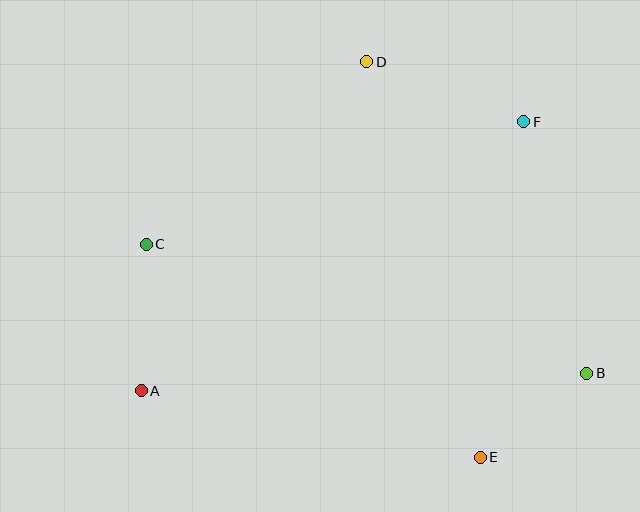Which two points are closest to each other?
Points B and E are closest to each other.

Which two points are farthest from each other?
Points A and F are farthest from each other.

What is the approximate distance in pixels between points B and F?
The distance between B and F is approximately 259 pixels.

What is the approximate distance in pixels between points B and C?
The distance between B and C is approximately 459 pixels.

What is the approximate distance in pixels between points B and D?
The distance between B and D is approximately 381 pixels.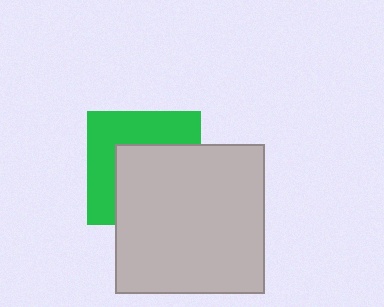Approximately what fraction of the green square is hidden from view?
Roughly 54% of the green square is hidden behind the light gray square.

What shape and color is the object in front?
The object in front is a light gray square.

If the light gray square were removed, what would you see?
You would see the complete green square.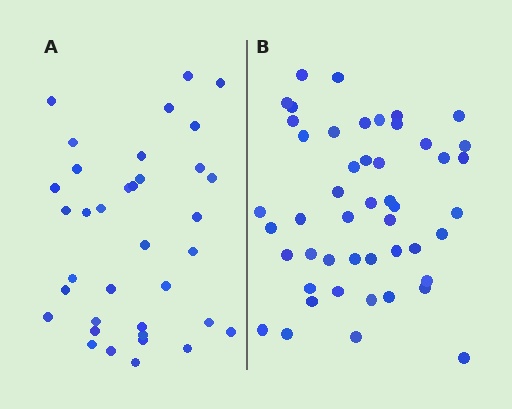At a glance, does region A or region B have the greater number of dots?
Region B (the right region) has more dots.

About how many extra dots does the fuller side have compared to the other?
Region B has roughly 12 or so more dots than region A.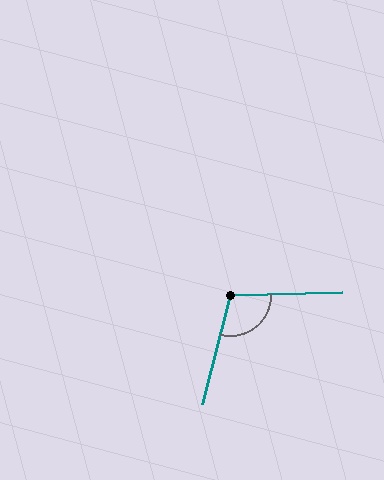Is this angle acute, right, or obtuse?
It is obtuse.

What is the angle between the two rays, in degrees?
Approximately 106 degrees.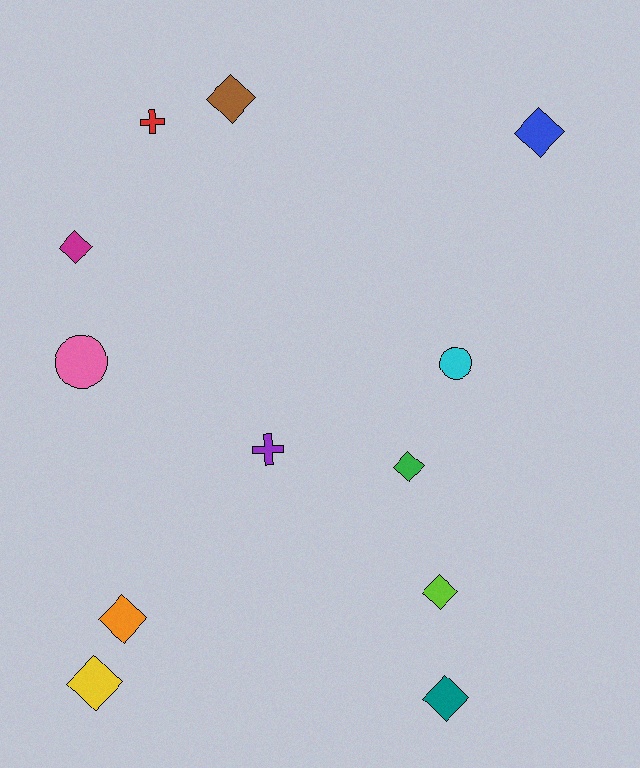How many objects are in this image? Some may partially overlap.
There are 12 objects.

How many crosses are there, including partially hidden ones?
There are 2 crosses.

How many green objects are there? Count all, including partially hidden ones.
There is 1 green object.